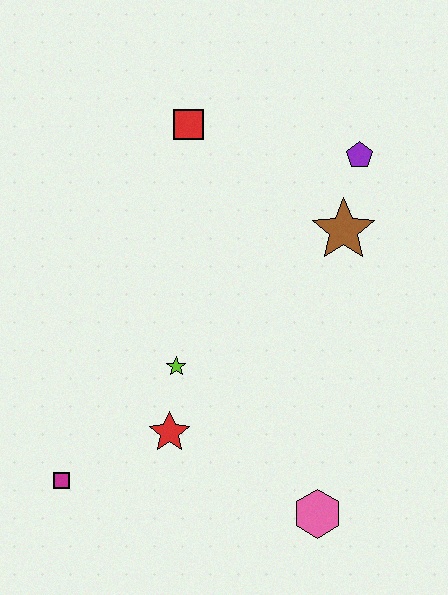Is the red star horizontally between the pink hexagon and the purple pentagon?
No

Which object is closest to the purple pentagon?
The brown star is closest to the purple pentagon.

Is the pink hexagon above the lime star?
No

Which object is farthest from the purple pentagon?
The magenta square is farthest from the purple pentagon.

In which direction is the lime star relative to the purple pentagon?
The lime star is below the purple pentagon.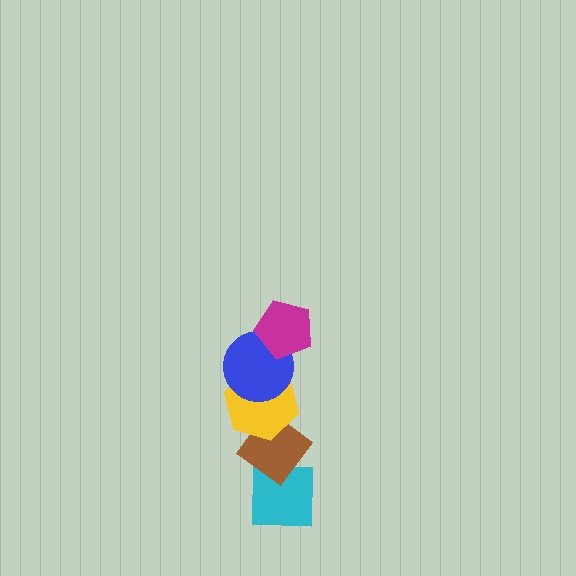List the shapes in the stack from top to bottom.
From top to bottom: the magenta pentagon, the blue circle, the yellow hexagon, the brown diamond, the cyan square.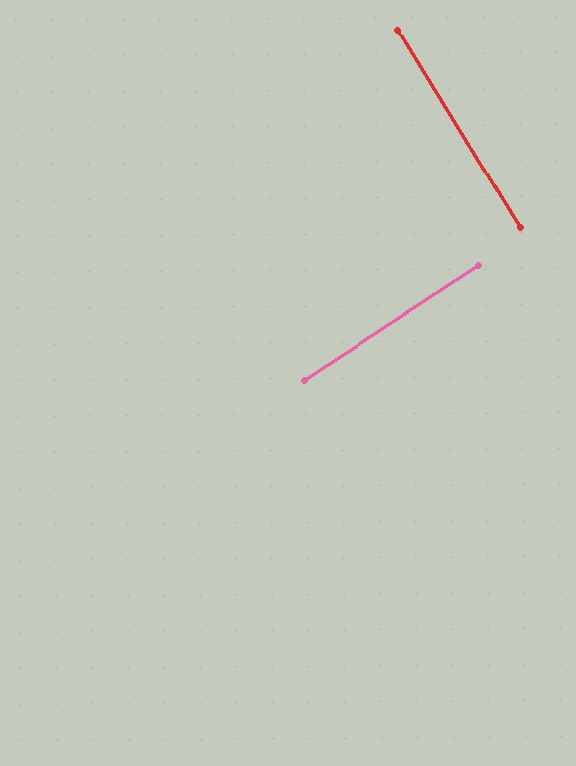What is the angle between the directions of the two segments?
Approximately 88 degrees.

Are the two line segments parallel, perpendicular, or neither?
Perpendicular — they meet at approximately 88°.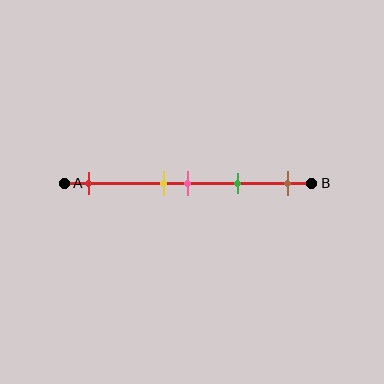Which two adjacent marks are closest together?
The yellow and pink marks are the closest adjacent pair.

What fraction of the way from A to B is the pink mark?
The pink mark is approximately 50% (0.5) of the way from A to B.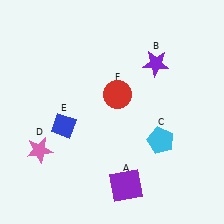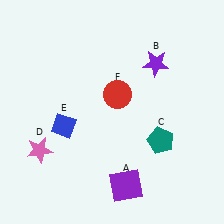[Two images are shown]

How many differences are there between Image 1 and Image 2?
There is 1 difference between the two images.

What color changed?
The pentagon (C) changed from cyan in Image 1 to teal in Image 2.